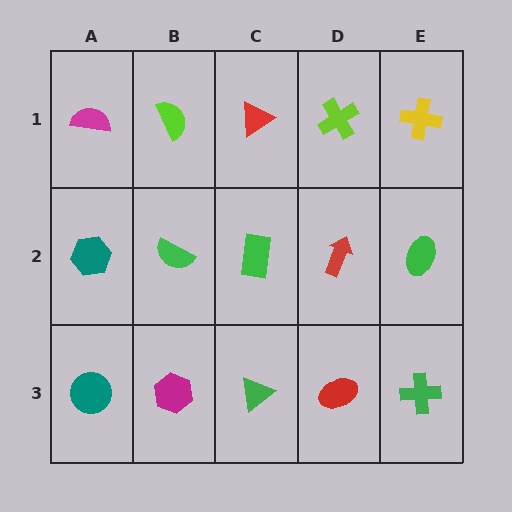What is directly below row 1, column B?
A green semicircle.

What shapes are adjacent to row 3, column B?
A green semicircle (row 2, column B), a teal circle (row 3, column A), a green triangle (row 3, column C).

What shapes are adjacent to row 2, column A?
A magenta semicircle (row 1, column A), a teal circle (row 3, column A), a green semicircle (row 2, column B).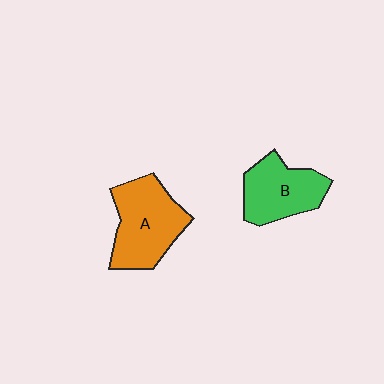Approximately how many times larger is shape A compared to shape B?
Approximately 1.2 times.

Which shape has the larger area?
Shape A (orange).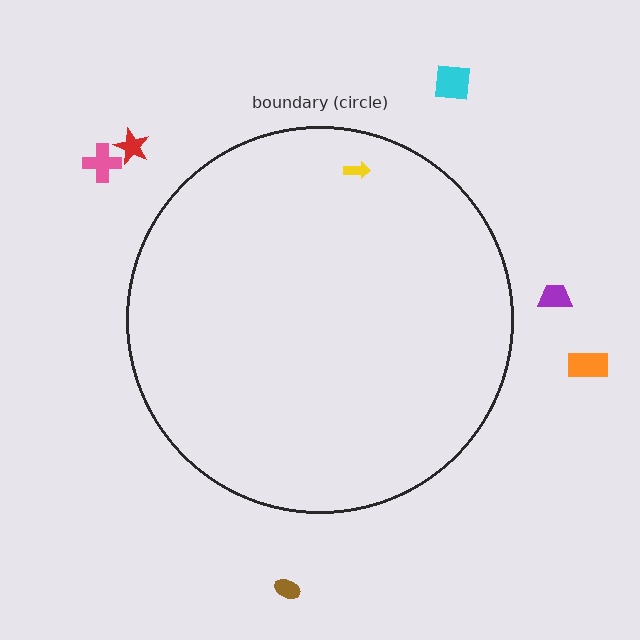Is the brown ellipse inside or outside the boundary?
Outside.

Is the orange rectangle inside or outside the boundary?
Outside.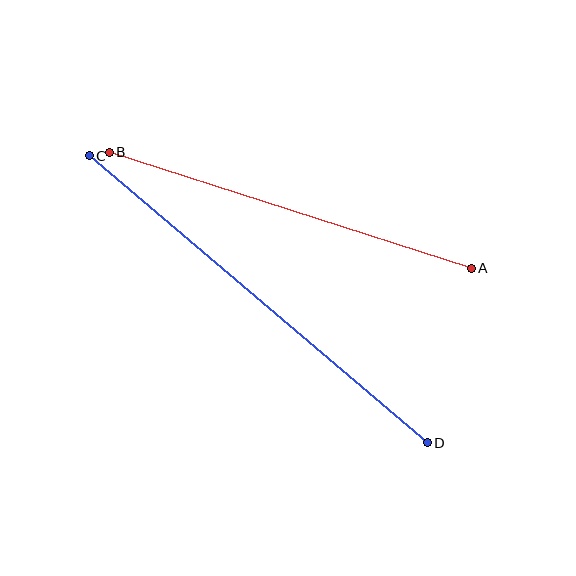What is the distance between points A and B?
The distance is approximately 380 pixels.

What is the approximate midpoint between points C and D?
The midpoint is at approximately (258, 299) pixels.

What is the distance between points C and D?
The distance is approximately 444 pixels.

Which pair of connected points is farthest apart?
Points C and D are farthest apart.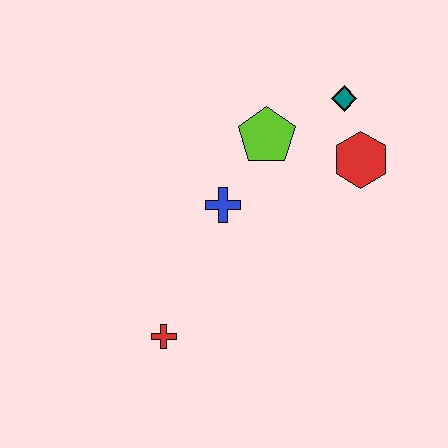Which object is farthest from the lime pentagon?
The red cross is farthest from the lime pentagon.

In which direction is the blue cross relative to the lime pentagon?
The blue cross is below the lime pentagon.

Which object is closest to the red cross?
The blue cross is closest to the red cross.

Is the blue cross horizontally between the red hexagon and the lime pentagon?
No